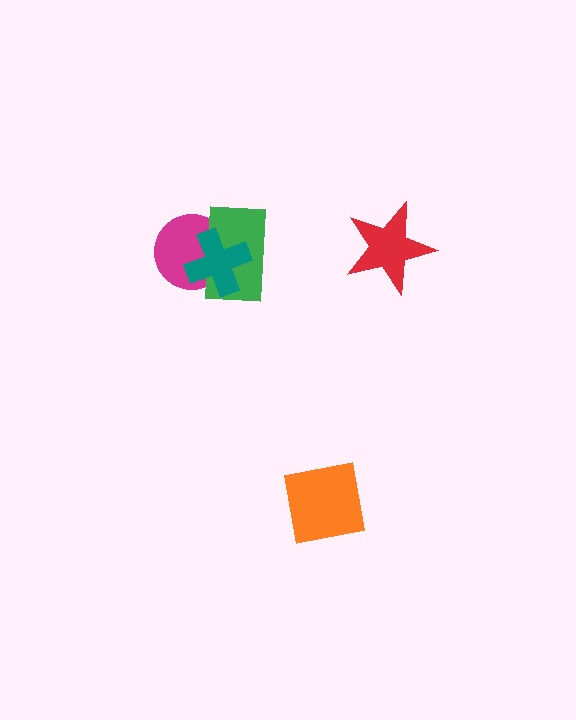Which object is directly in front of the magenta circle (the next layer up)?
The green rectangle is directly in front of the magenta circle.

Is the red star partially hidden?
No, no other shape covers it.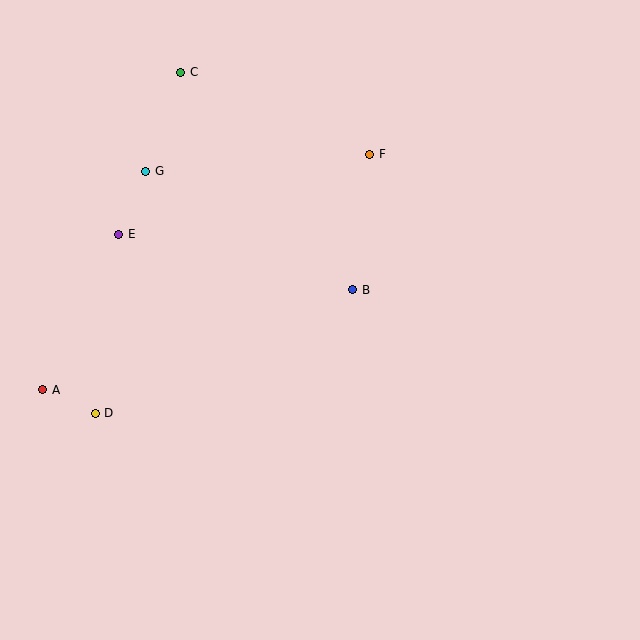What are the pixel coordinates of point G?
Point G is at (146, 171).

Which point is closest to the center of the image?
Point B at (353, 290) is closest to the center.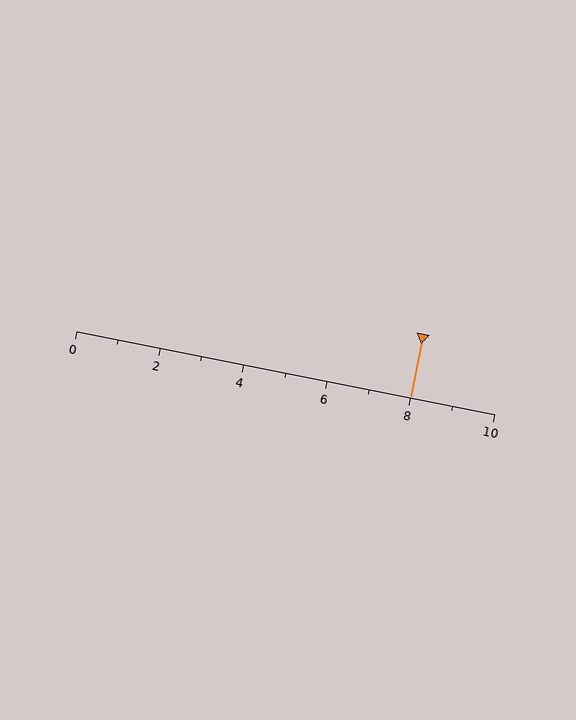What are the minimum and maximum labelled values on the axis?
The axis runs from 0 to 10.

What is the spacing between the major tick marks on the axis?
The major ticks are spaced 2 apart.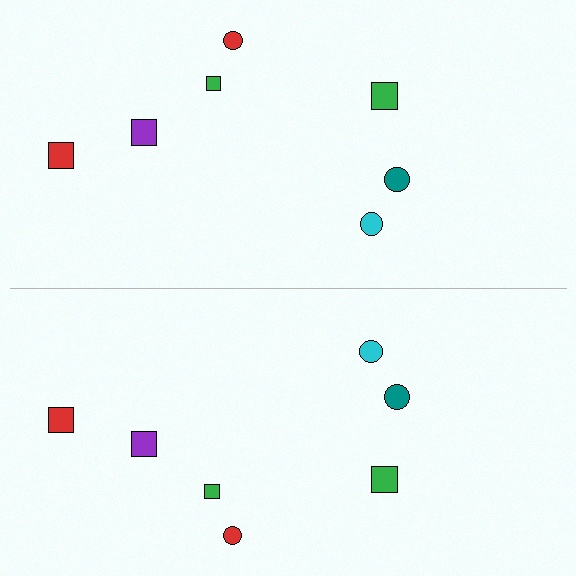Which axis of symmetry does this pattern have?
The pattern has a horizontal axis of symmetry running through the center of the image.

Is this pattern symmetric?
Yes, this pattern has bilateral (reflection) symmetry.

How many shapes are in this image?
There are 14 shapes in this image.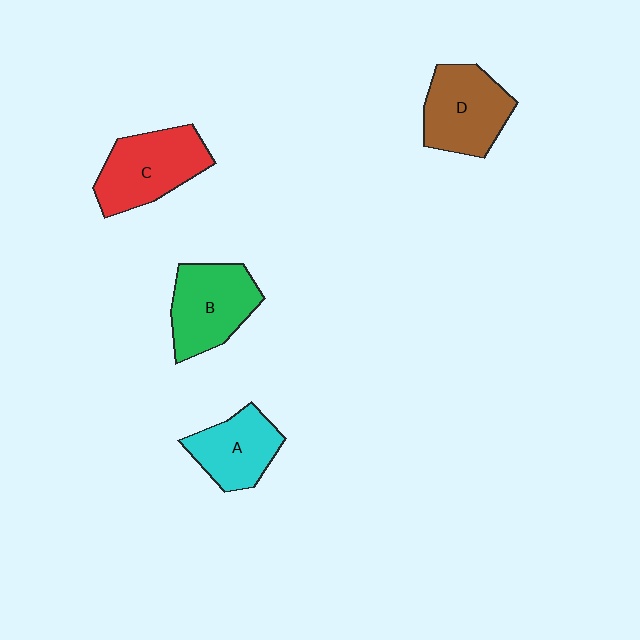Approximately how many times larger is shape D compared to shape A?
Approximately 1.2 times.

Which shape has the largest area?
Shape C (red).